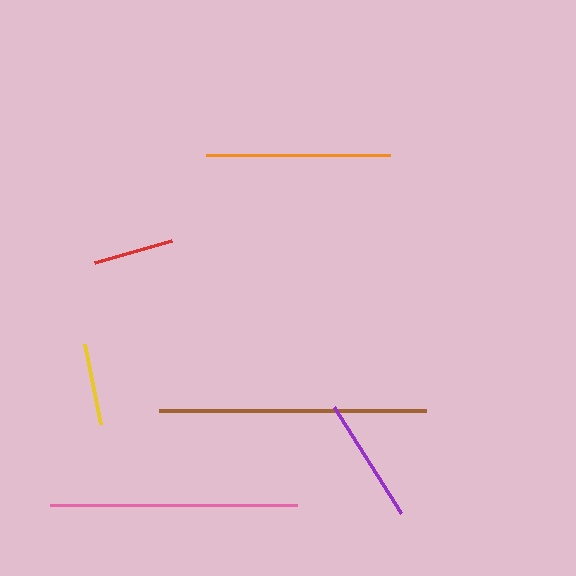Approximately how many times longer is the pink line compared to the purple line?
The pink line is approximately 2.0 times the length of the purple line.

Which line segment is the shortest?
The red line is the shortest at approximately 80 pixels.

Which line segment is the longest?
The brown line is the longest at approximately 266 pixels.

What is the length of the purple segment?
The purple segment is approximately 126 pixels long.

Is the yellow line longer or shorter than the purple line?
The purple line is longer than the yellow line.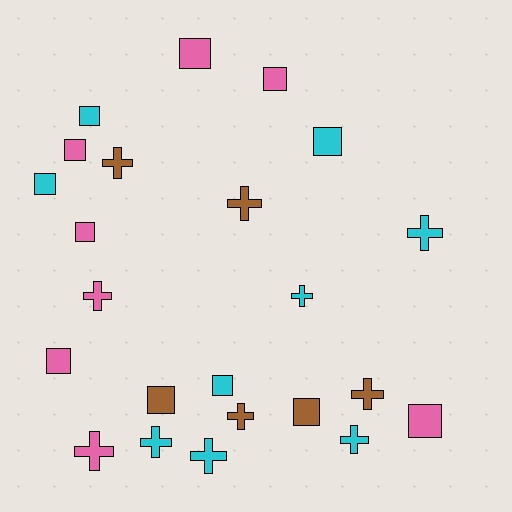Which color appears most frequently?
Cyan, with 9 objects.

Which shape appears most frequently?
Square, with 12 objects.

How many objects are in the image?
There are 23 objects.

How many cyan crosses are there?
There are 5 cyan crosses.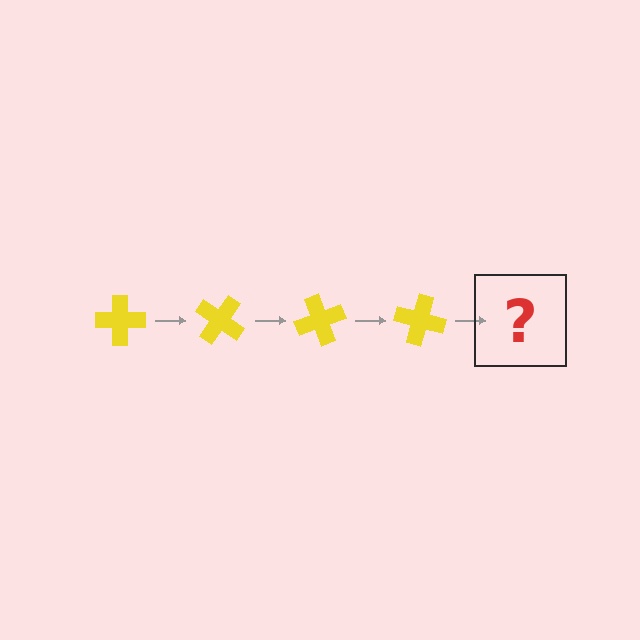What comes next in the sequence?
The next element should be a yellow cross rotated 140 degrees.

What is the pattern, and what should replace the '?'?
The pattern is that the cross rotates 35 degrees each step. The '?' should be a yellow cross rotated 140 degrees.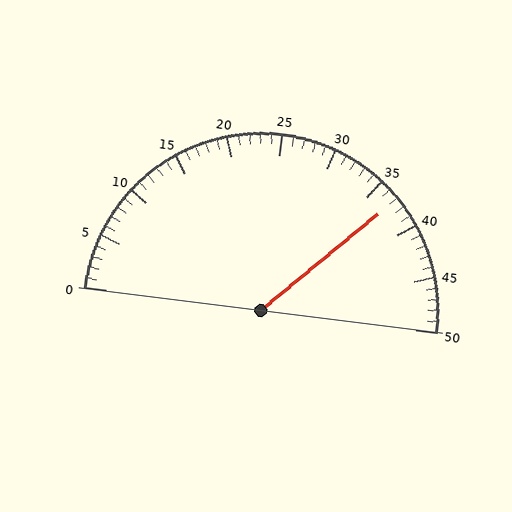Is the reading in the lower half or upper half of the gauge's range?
The reading is in the upper half of the range (0 to 50).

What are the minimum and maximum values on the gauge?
The gauge ranges from 0 to 50.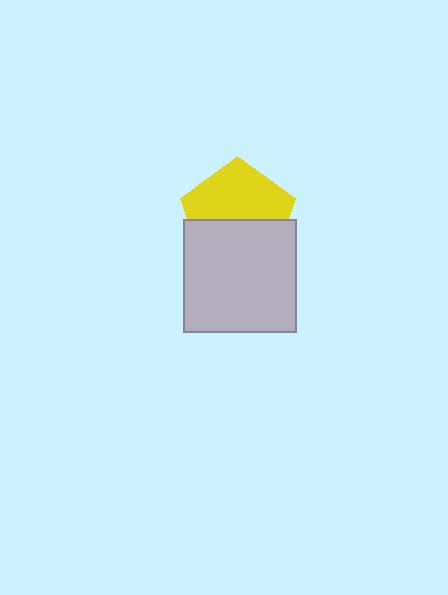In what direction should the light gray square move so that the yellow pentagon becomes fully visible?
The light gray square should move down. That is the shortest direction to clear the overlap and leave the yellow pentagon fully visible.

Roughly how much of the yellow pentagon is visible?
About half of it is visible (roughly 54%).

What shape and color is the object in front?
The object in front is a light gray square.